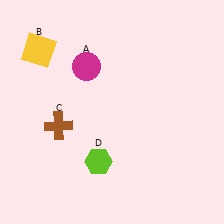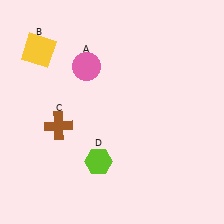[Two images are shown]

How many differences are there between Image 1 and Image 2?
There is 1 difference between the two images.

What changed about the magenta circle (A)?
In Image 1, A is magenta. In Image 2, it changed to pink.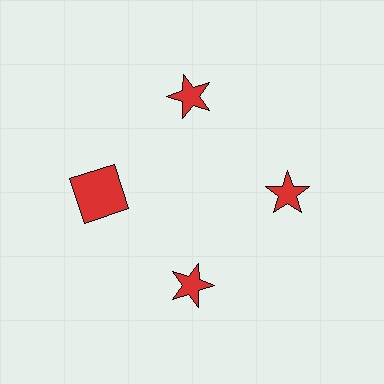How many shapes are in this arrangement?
There are 4 shapes arranged in a ring pattern.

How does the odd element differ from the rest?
It has a different shape: square instead of star.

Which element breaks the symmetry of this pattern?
The red square at roughly the 9 o'clock position breaks the symmetry. All other shapes are red stars.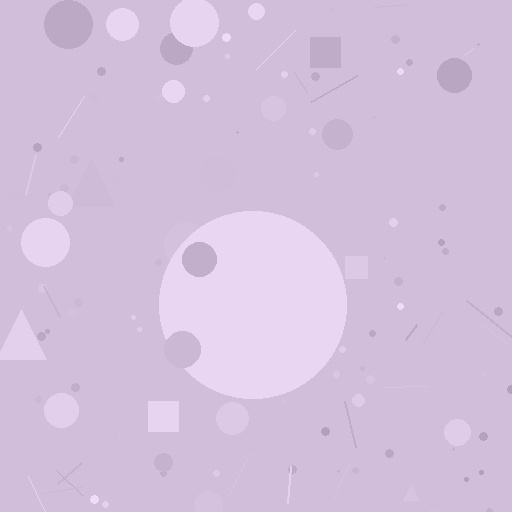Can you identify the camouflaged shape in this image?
The camouflaged shape is a circle.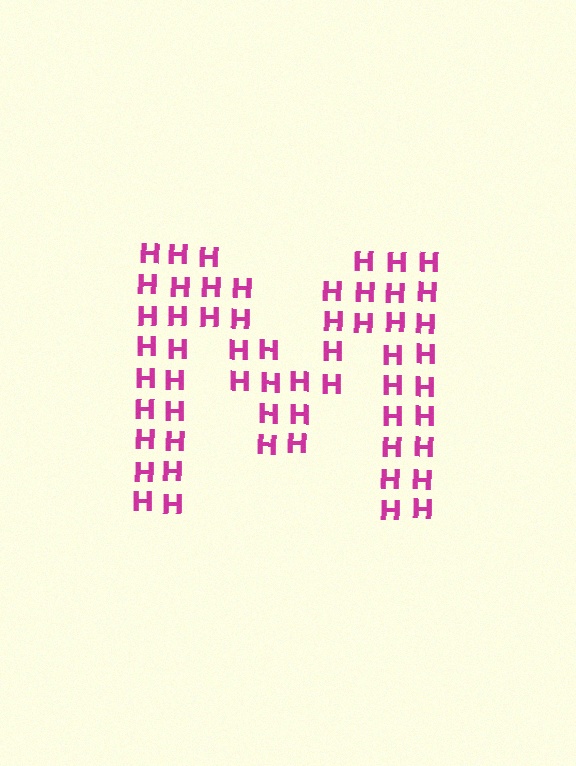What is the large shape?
The large shape is the letter M.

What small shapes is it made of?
It is made of small letter H's.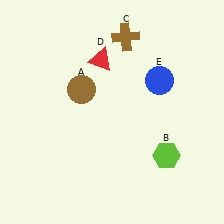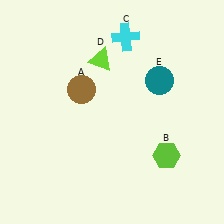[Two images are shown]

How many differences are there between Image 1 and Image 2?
There are 3 differences between the two images.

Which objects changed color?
C changed from brown to cyan. D changed from red to lime. E changed from blue to teal.